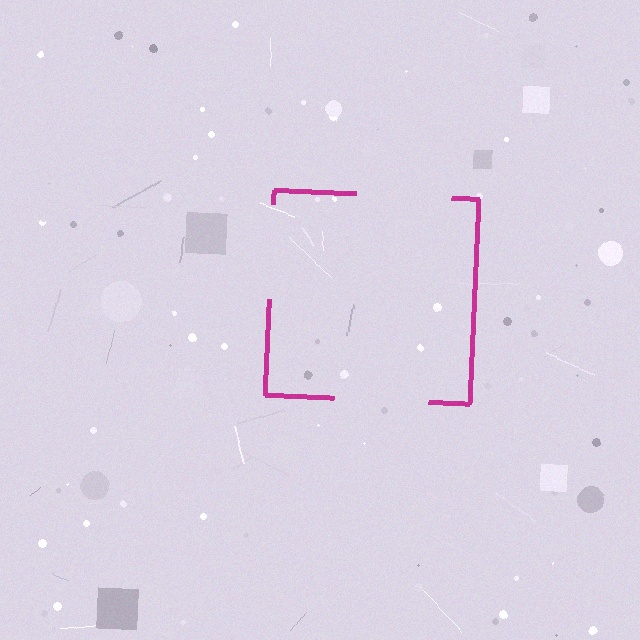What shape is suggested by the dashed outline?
The dashed outline suggests a square.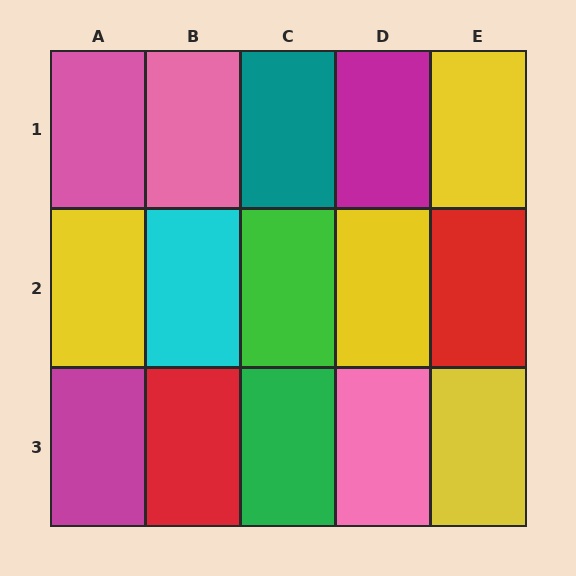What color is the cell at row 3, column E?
Yellow.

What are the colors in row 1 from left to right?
Pink, pink, teal, magenta, yellow.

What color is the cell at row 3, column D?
Pink.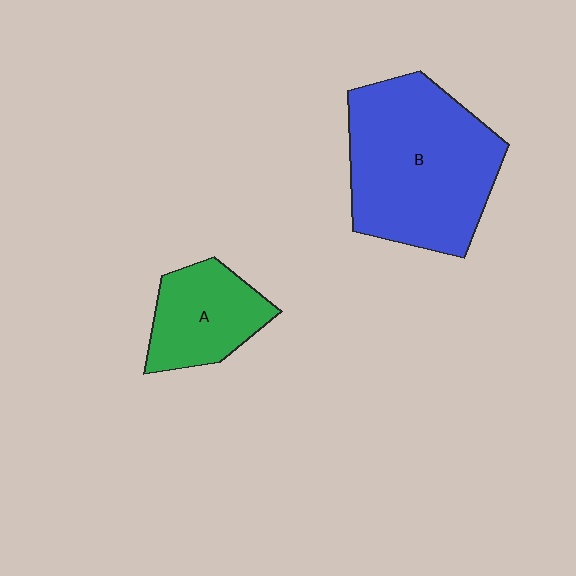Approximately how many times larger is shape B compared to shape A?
Approximately 2.2 times.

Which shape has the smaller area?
Shape A (green).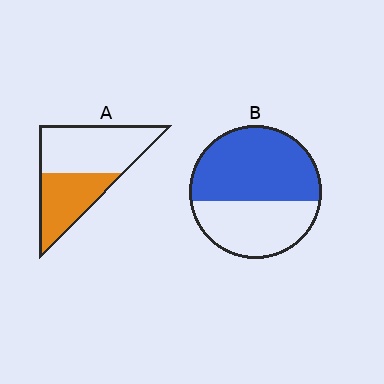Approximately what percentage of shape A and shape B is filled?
A is approximately 40% and B is approximately 60%.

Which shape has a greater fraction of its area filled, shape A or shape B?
Shape B.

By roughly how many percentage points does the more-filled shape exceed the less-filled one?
By roughly 15 percentage points (B over A).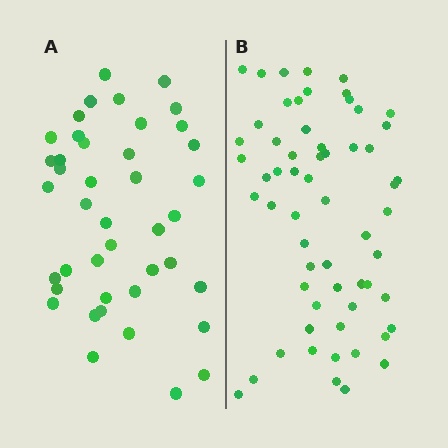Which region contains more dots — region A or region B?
Region B (the right region) has more dots.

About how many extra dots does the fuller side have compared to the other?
Region B has approximately 20 more dots than region A.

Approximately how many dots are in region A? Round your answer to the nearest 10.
About 40 dots. (The exact count is 42, which rounds to 40.)